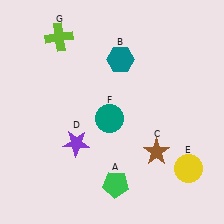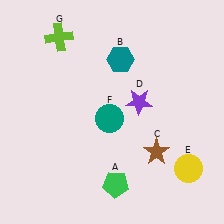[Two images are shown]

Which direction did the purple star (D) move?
The purple star (D) moved right.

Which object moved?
The purple star (D) moved right.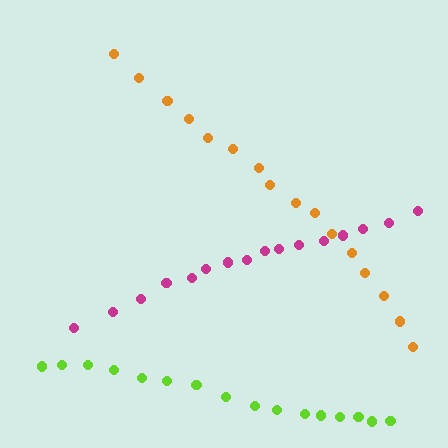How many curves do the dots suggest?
There are 3 distinct paths.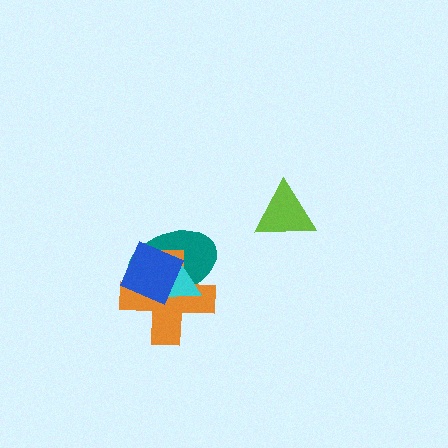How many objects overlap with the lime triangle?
0 objects overlap with the lime triangle.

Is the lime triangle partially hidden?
No, no other shape covers it.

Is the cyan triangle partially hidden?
Yes, it is partially covered by another shape.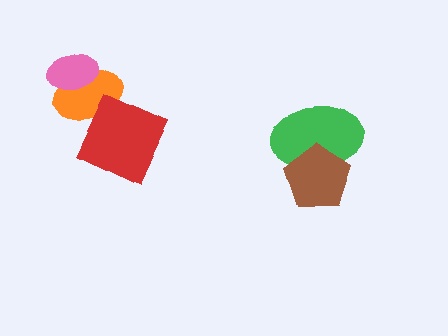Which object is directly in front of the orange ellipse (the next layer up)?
The red diamond is directly in front of the orange ellipse.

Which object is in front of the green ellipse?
The brown pentagon is in front of the green ellipse.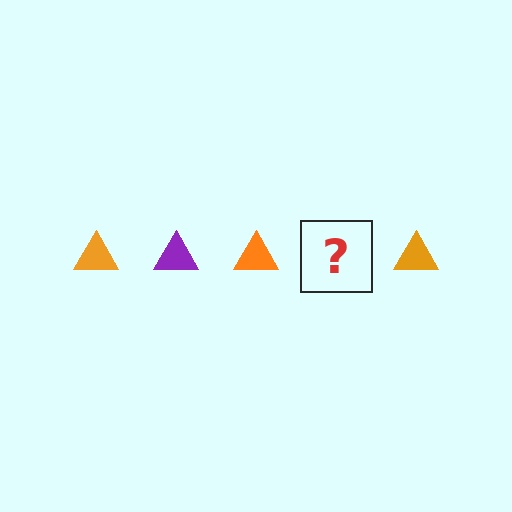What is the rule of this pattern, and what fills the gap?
The rule is that the pattern cycles through orange, purple triangles. The gap should be filled with a purple triangle.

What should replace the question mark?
The question mark should be replaced with a purple triangle.